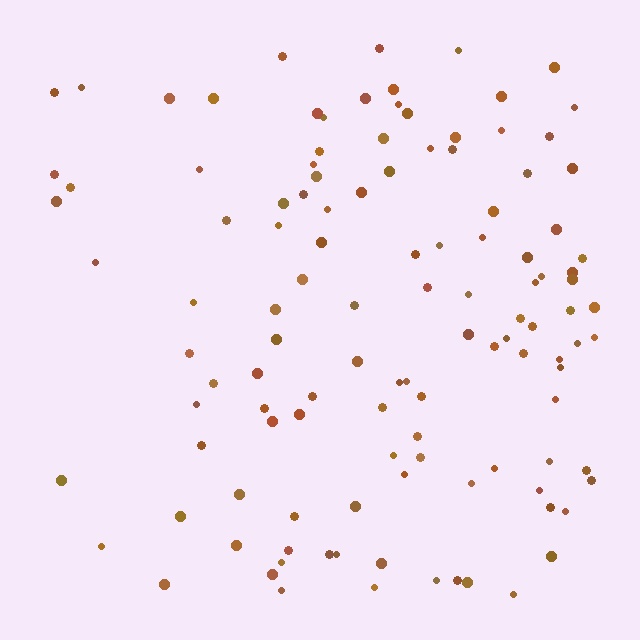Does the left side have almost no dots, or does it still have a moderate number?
Still a moderate number, just noticeably fewer than the right.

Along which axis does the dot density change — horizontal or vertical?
Horizontal.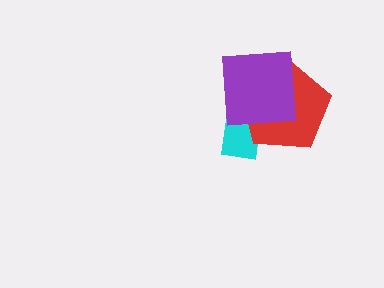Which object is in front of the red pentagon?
The purple square is in front of the red pentagon.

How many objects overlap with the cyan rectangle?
2 objects overlap with the cyan rectangle.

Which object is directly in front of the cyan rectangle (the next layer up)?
The red pentagon is directly in front of the cyan rectangle.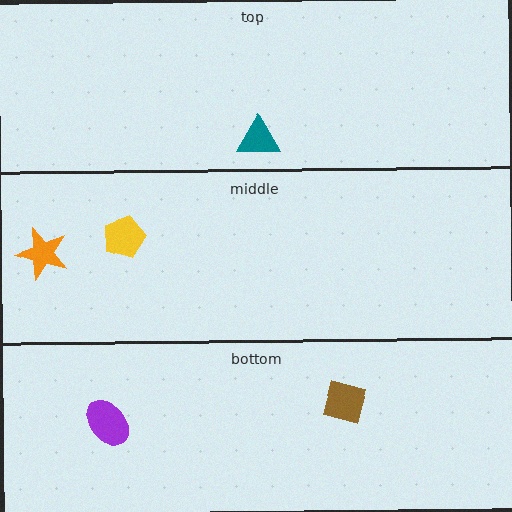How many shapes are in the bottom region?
2.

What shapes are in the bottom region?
The brown square, the purple ellipse.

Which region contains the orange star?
The middle region.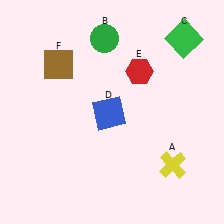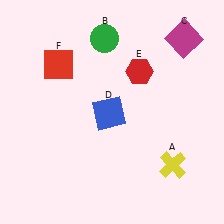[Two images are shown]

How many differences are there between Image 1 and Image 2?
There are 2 differences between the two images.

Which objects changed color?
C changed from green to magenta. F changed from brown to red.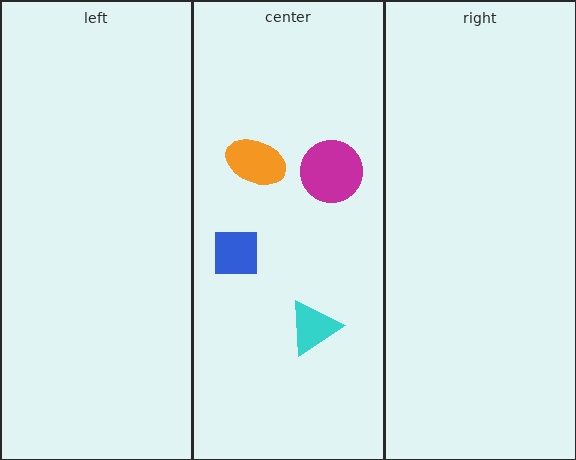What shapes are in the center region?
The cyan triangle, the blue square, the magenta circle, the orange ellipse.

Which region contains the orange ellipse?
The center region.